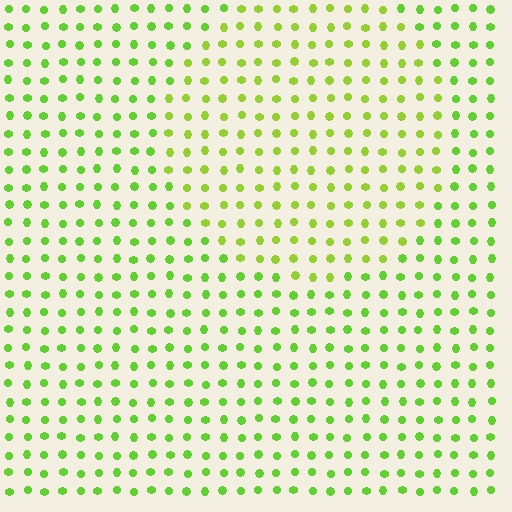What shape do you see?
I see a circle.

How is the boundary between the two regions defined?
The boundary is defined purely by a slight shift in hue (about 19 degrees). Spacing, size, and orientation are identical on both sides.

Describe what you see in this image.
The image is filled with small lime elements in a uniform arrangement. A circle-shaped region is visible where the elements are tinted to a slightly different hue, forming a subtle color boundary.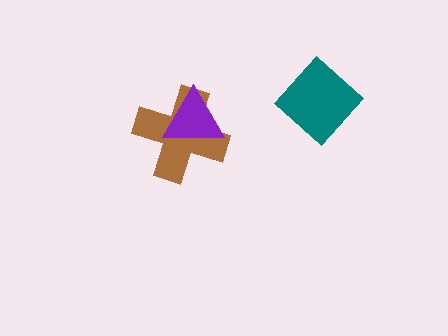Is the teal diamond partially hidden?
No, no other shape covers it.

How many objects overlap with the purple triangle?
1 object overlaps with the purple triangle.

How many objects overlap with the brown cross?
1 object overlaps with the brown cross.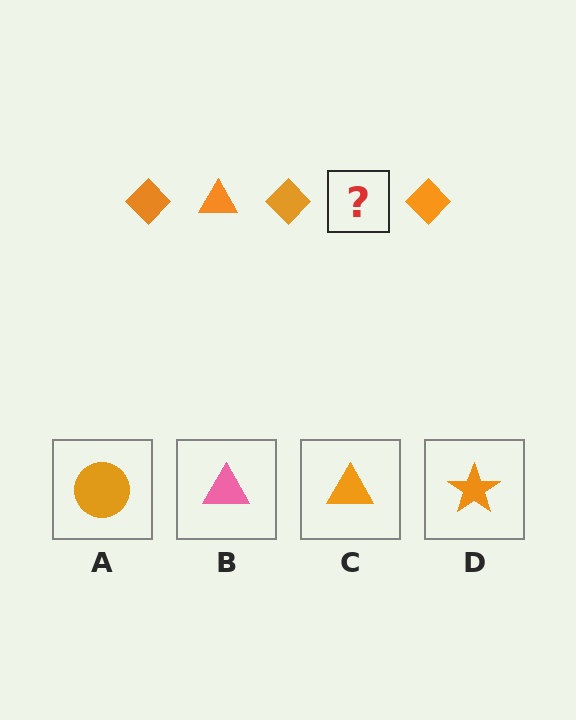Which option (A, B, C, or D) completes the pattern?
C.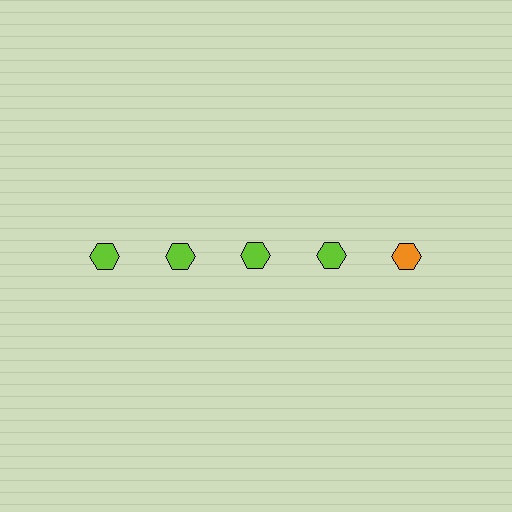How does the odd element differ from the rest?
It has a different color: orange instead of lime.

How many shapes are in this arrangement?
There are 5 shapes arranged in a grid pattern.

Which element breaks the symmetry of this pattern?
The orange hexagon in the top row, rightmost column breaks the symmetry. All other shapes are lime hexagons.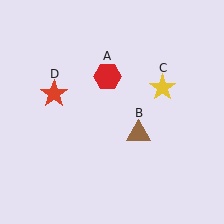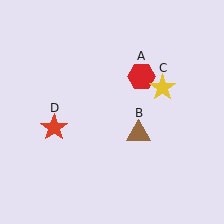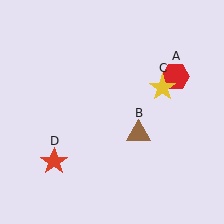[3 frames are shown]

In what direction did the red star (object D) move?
The red star (object D) moved down.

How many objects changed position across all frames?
2 objects changed position: red hexagon (object A), red star (object D).